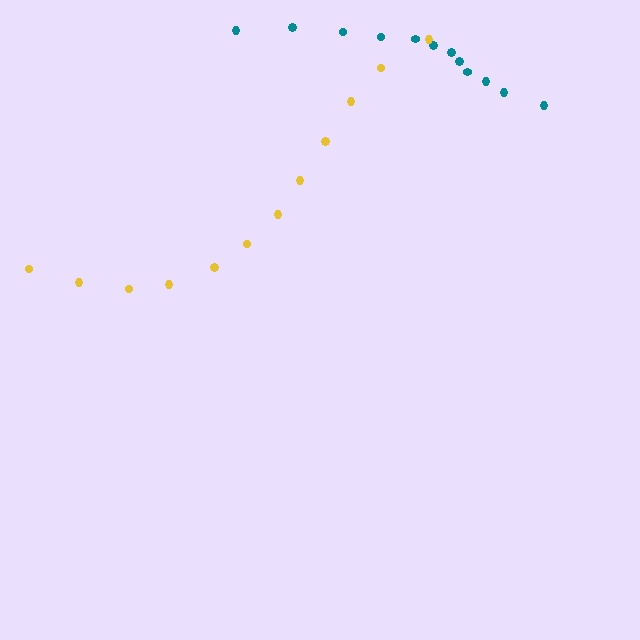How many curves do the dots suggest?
There are 2 distinct paths.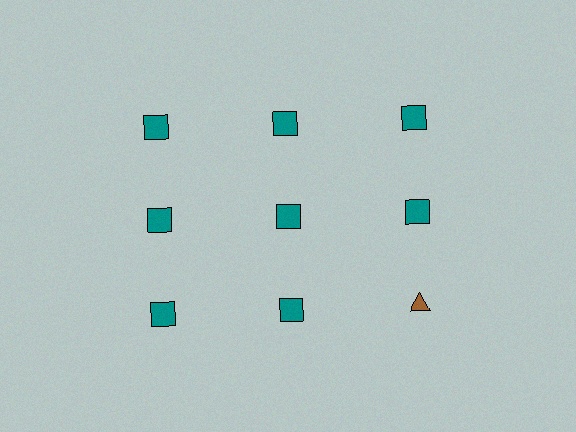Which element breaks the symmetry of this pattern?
The brown triangle in the third row, center column breaks the symmetry. All other shapes are teal squares.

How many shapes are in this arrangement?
There are 9 shapes arranged in a grid pattern.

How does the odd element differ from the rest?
It differs in both color (brown instead of teal) and shape (triangle instead of square).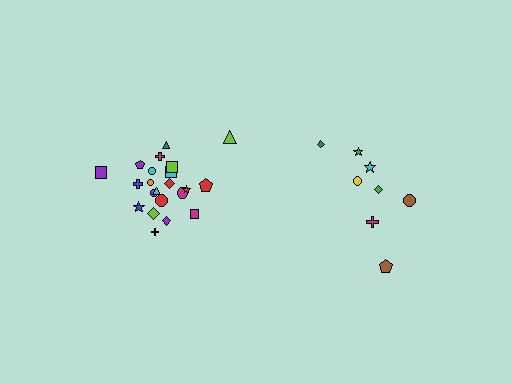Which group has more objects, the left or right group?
The left group.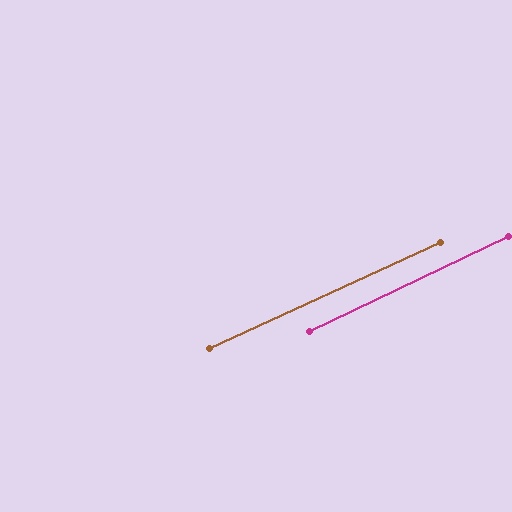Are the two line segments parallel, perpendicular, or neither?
Parallel — their directions differ by only 0.9°.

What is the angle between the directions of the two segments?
Approximately 1 degree.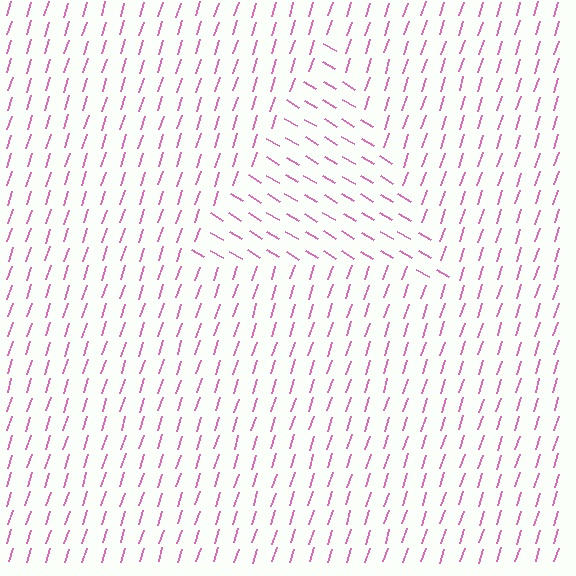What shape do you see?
I see a triangle.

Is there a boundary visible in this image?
Yes, there is a texture boundary formed by a change in line orientation.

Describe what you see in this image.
The image is filled with small pink line segments. A triangle region in the image has lines oriented differently from the surrounding lines, creating a visible texture boundary.